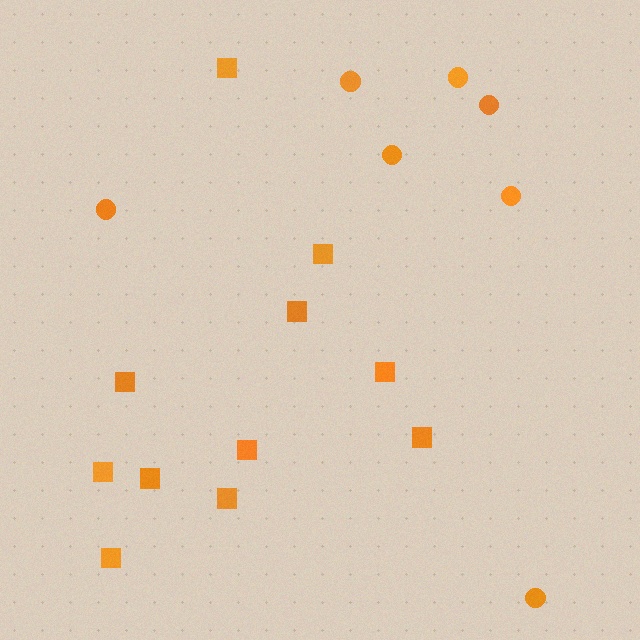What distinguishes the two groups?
There are 2 groups: one group of squares (11) and one group of circles (7).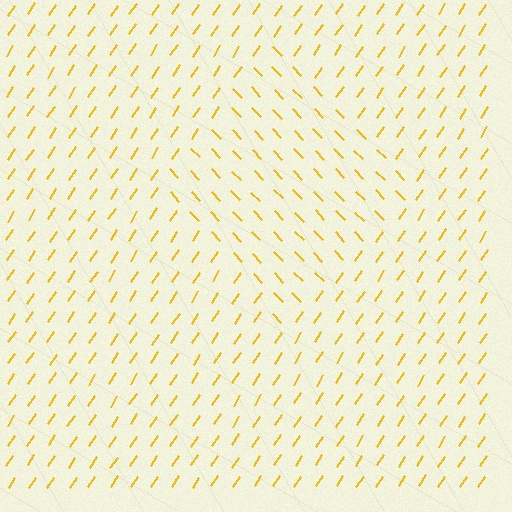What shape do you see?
I see a diamond.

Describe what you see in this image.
The image is filled with small yellow line segments. A diamond region in the image has lines oriented differently from the surrounding lines, creating a visible texture boundary.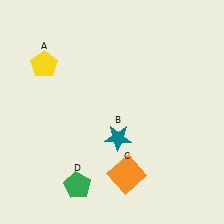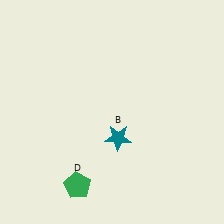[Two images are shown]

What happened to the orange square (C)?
The orange square (C) was removed in Image 2. It was in the bottom-right area of Image 1.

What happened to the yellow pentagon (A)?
The yellow pentagon (A) was removed in Image 2. It was in the top-left area of Image 1.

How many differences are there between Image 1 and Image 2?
There are 2 differences between the two images.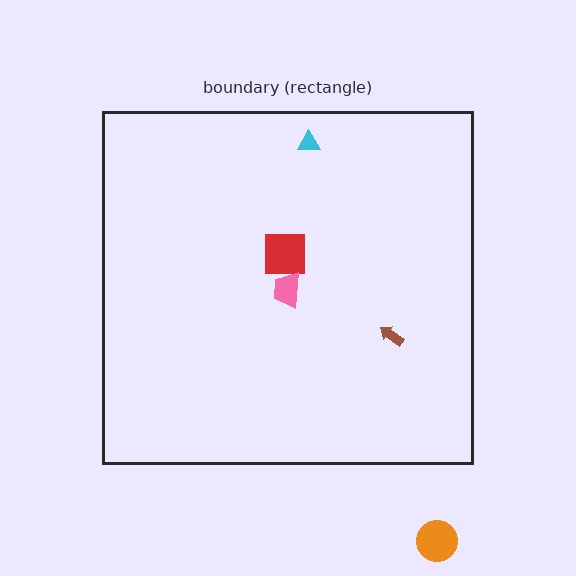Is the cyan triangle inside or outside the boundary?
Inside.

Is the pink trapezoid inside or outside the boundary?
Inside.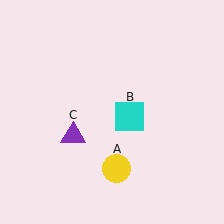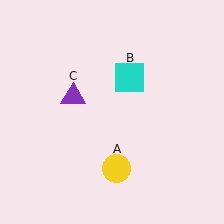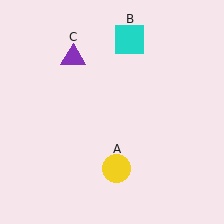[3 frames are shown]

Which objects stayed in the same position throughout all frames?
Yellow circle (object A) remained stationary.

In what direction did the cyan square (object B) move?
The cyan square (object B) moved up.